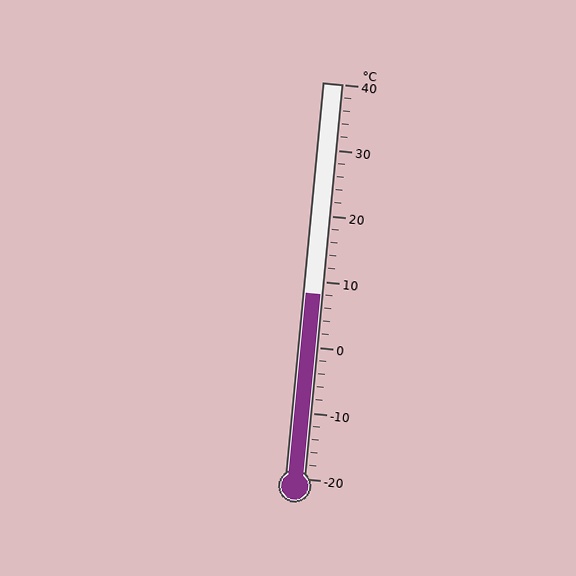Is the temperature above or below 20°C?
The temperature is below 20°C.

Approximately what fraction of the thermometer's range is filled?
The thermometer is filled to approximately 45% of its range.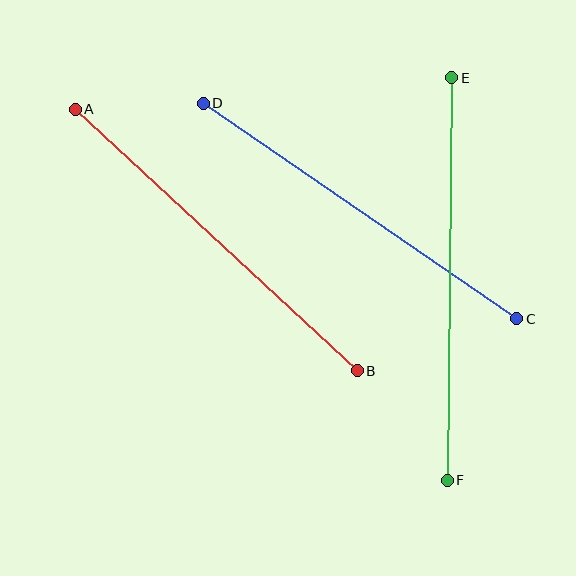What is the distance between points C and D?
The distance is approximately 380 pixels.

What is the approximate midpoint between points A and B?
The midpoint is at approximately (216, 240) pixels.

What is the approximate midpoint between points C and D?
The midpoint is at approximately (360, 211) pixels.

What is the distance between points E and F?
The distance is approximately 402 pixels.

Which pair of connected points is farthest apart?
Points E and F are farthest apart.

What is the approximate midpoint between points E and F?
The midpoint is at approximately (449, 279) pixels.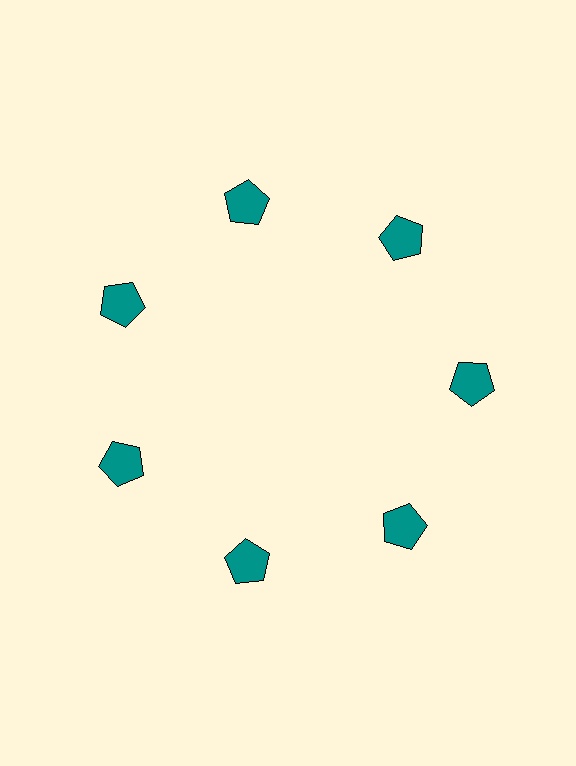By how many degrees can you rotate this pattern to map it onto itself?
The pattern maps onto itself every 51 degrees of rotation.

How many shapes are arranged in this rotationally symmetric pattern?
There are 7 shapes, arranged in 7 groups of 1.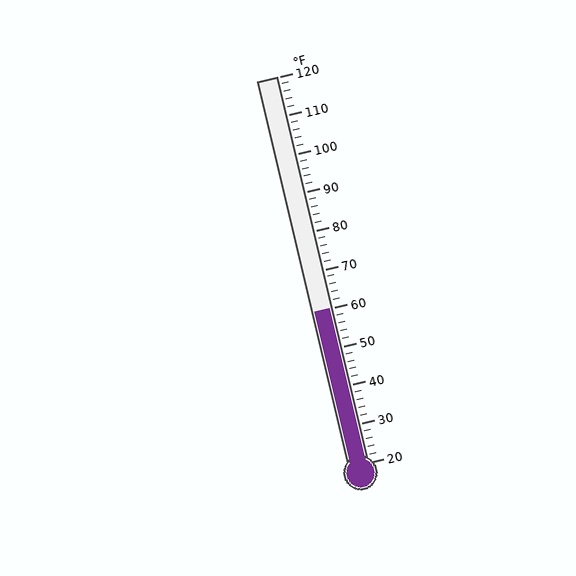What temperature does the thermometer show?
The thermometer shows approximately 60°F.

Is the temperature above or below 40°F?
The temperature is above 40°F.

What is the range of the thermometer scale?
The thermometer scale ranges from 20°F to 120°F.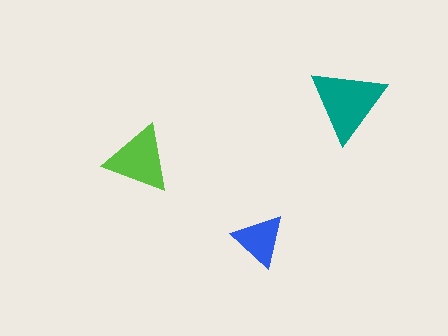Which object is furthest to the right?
The teal triangle is rightmost.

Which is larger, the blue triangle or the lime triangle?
The lime one.